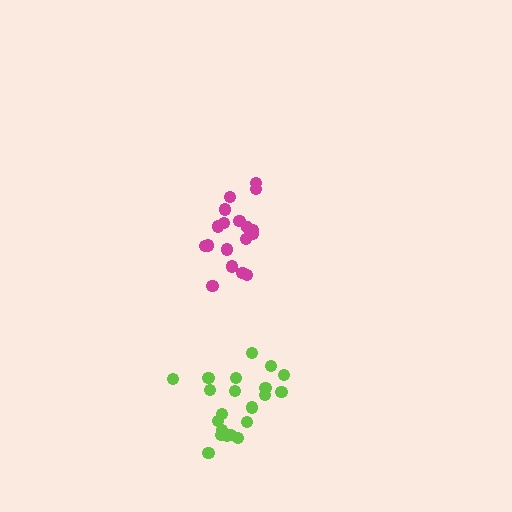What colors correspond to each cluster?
The clusters are colored: magenta, lime.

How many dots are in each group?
Group 1: 18 dots, Group 2: 21 dots (39 total).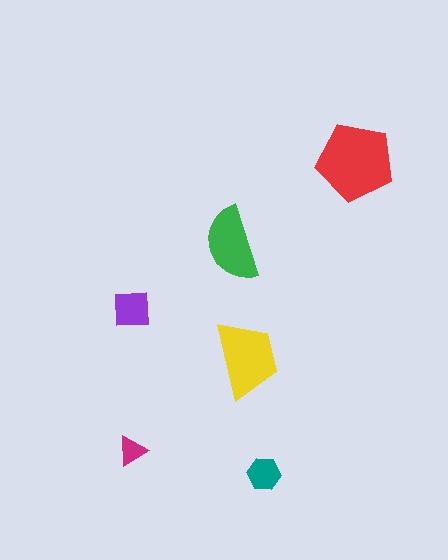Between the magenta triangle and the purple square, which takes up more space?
The purple square.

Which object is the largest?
The red pentagon.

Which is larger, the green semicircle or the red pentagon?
The red pentagon.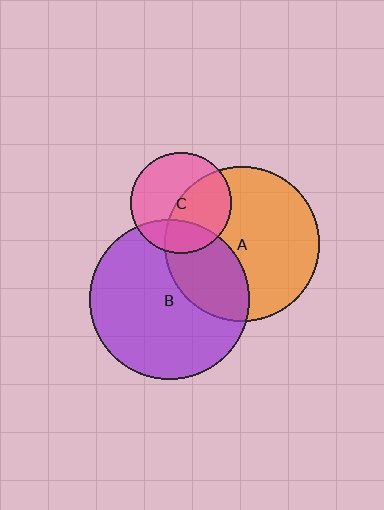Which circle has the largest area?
Circle B (purple).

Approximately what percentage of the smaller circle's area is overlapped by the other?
Approximately 50%.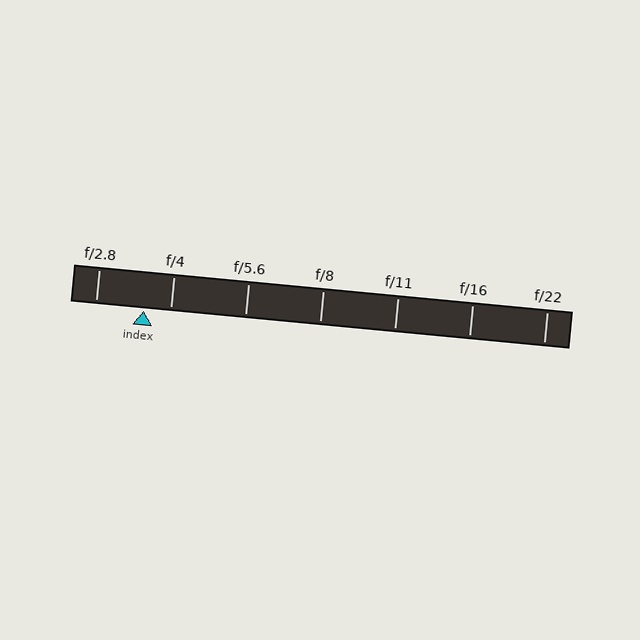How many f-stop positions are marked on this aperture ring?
There are 7 f-stop positions marked.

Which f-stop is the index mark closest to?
The index mark is closest to f/4.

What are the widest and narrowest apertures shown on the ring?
The widest aperture shown is f/2.8 and the narrowest is f/22.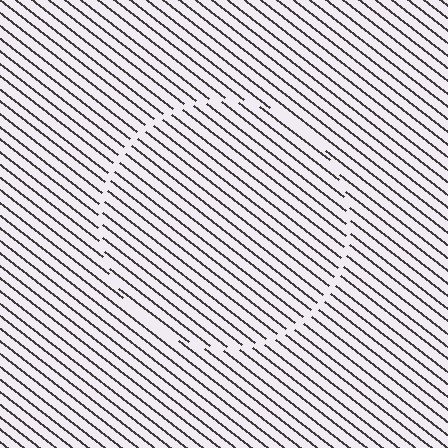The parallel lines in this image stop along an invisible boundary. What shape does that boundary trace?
An illusory circle. The interior of the shape contains the same grating, shifted by half a period — the contour is defined by the phase discontinuity where line-ends from the inner and outer gratings abut.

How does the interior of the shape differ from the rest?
The interior of the shape contains the same grating, shifted by half a period — the contour is defined by the phase discontinuity where line-ends from the inner and outer gratings abut.